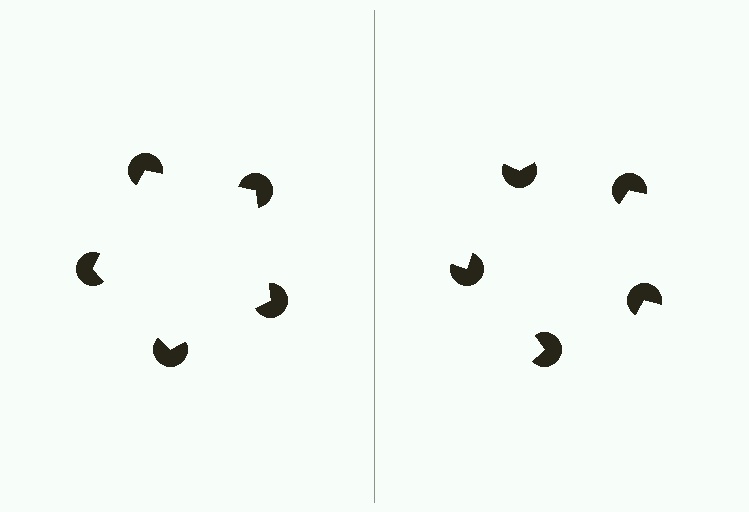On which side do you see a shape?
An illusory pentagon appears on the left side. On the right side the wedge cuts are rotated, so no coherent shape forms.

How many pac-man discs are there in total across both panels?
10 — 5 on each side.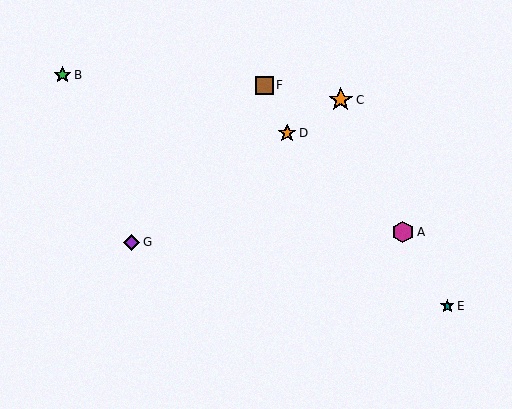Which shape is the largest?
The orange star (labeled C) is the largest.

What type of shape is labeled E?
Shape E is a teal star.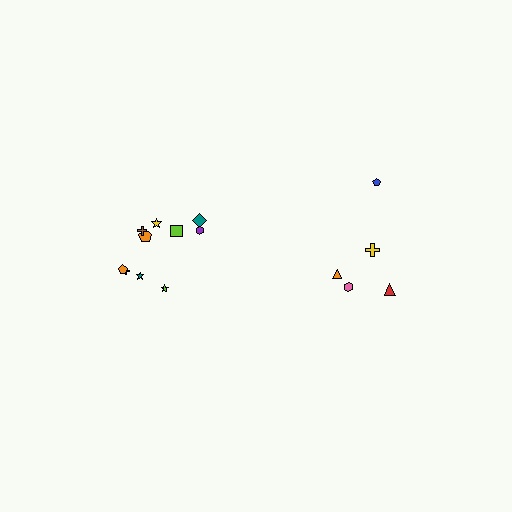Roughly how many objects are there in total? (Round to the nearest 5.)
Roughly 15 objects in total.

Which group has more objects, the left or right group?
The left group.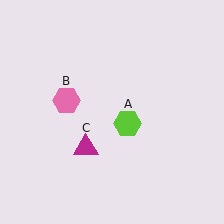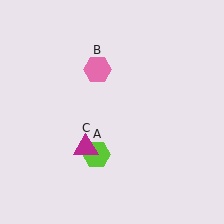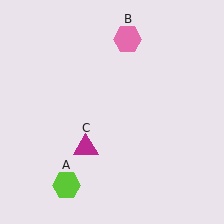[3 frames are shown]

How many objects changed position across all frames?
2 objects changed position: lime hexagon (object A), pink hexagon (object B).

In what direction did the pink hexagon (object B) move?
The pink hexagon (object B) moved up and to the right.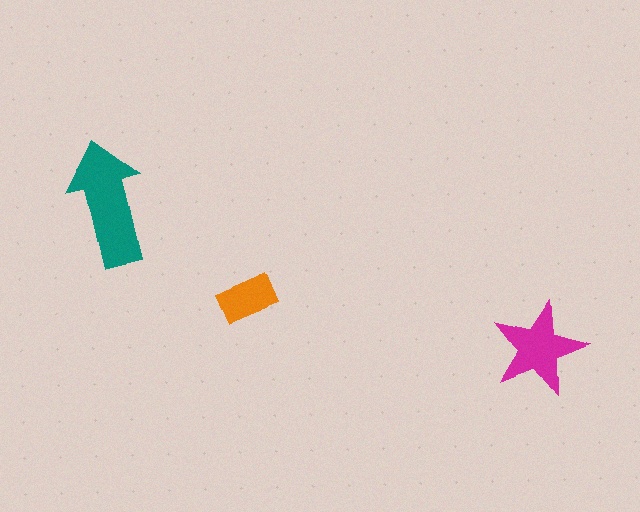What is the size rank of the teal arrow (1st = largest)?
1st.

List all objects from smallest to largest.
The orange rectangle, the magenta star, the teal arrow.